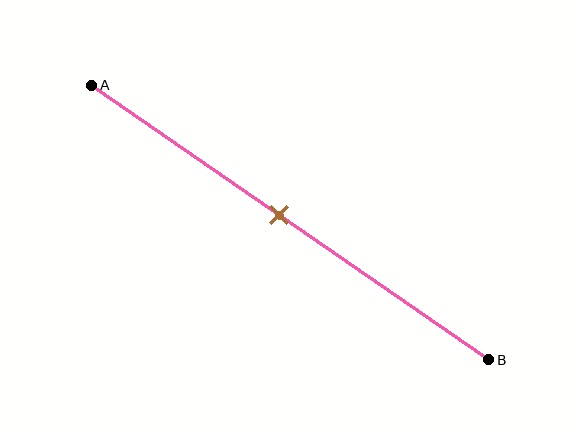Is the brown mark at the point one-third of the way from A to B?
No, the mark is at about 45% from A, not at the 33% one-third point.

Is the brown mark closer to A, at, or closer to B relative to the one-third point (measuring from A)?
The brown mark is closer to point B than the one-third point of segment AB.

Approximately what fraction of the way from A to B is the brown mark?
The brown mark is approximately 45% of the way from A to B.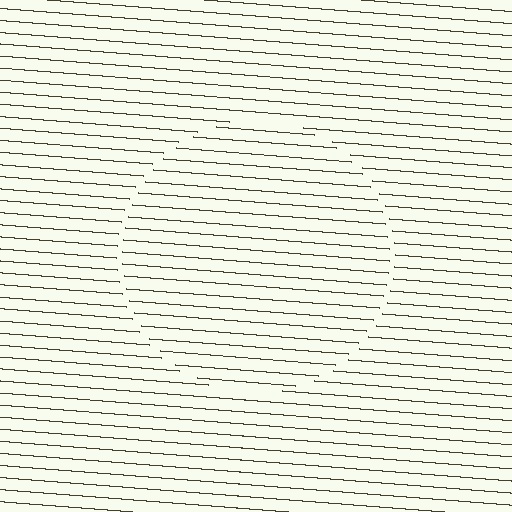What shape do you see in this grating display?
An illusory circle. The interior of the shape contains the same grating, shifted by half a period — the contour is defined by the phase discontinuity where line-ends from the inner and outer gratings abut.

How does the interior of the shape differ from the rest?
The interior of the shape contains the same grating, shifted by half a period — the contour is defined by the phase discontinuity where line-ends from the inner and outer gratings abut.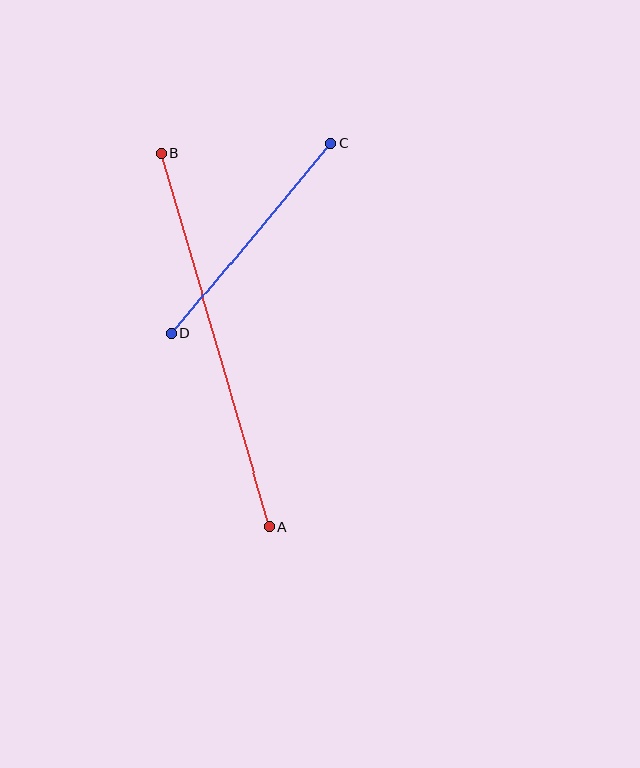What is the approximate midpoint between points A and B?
The midpoint is at approximately (215, 340) pixels.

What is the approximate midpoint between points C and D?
The midpoint is at approximately (251, 239) pixels.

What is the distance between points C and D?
The distance is approximately 248 pixels.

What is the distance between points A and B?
The distance is approximately 388 pixels.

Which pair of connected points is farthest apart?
Points A and B are farthest apart.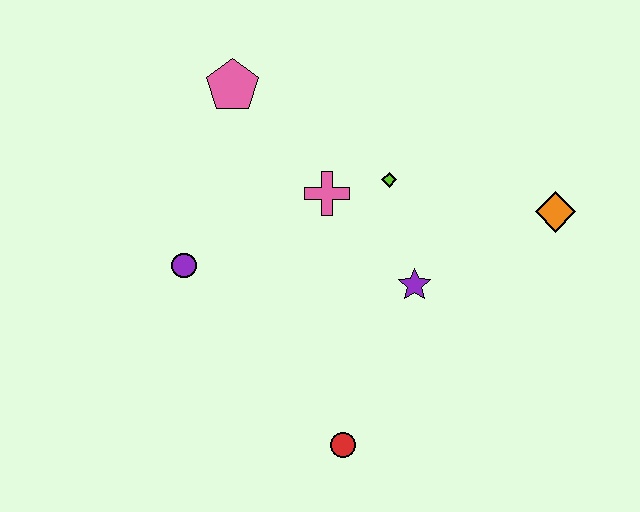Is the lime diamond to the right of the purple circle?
Yes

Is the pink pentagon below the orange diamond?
No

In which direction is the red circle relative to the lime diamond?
The red circle is below the lime diamond.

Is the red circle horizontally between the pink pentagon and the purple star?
Yes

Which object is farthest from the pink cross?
The red circle is farthest from the pink cross.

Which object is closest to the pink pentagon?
The pink cross is closest to the pink pentagon.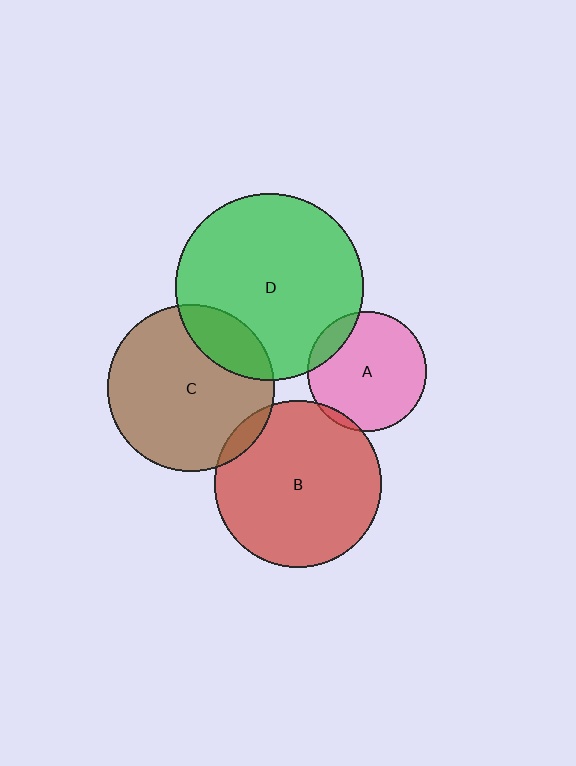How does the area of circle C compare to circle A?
Approximately 2.0 times.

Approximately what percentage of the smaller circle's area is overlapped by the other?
Approximately 5%.